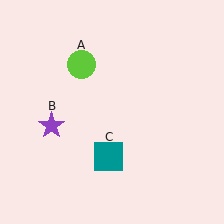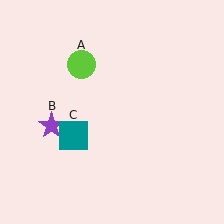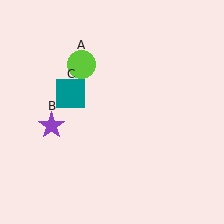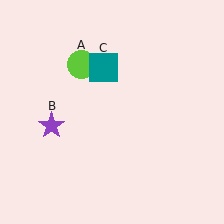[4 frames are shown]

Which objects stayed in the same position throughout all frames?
Lime circle (object A) and purple star (object B) remained stationary.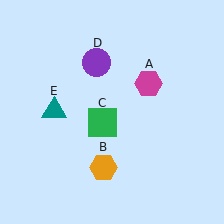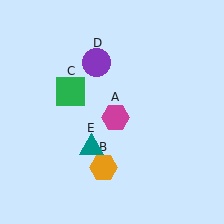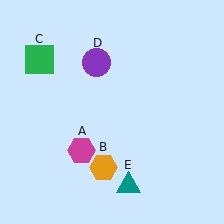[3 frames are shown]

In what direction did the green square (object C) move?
The green square (object C) moved up and to the left.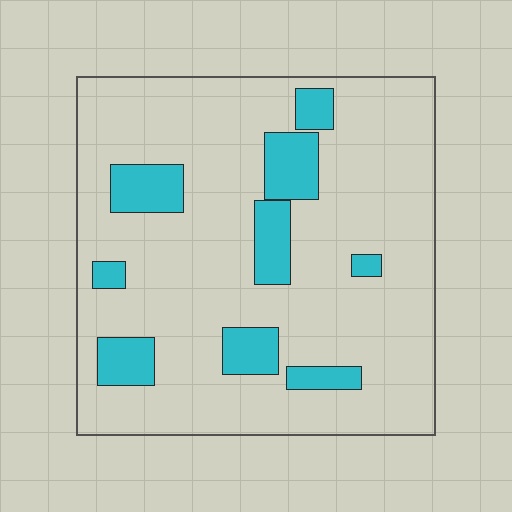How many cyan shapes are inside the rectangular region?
9.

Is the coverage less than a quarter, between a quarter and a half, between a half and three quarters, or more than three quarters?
Less than a quarter.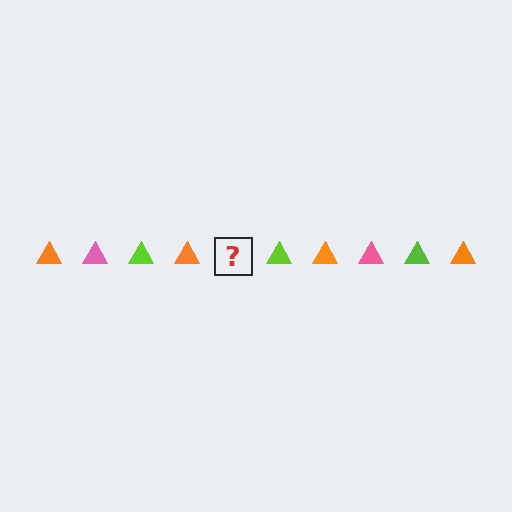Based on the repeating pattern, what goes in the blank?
The blank should be a pink triangle.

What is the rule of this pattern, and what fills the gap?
The rule is that the pattern cycles through orange, pink, lime triangles. The gap should be filled with a pink triangle.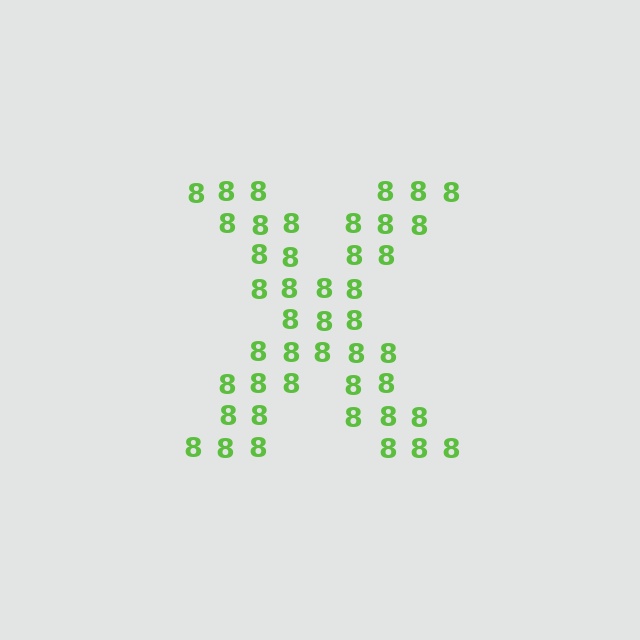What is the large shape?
The large shape is the letter X.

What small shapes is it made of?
It is made of small digit 8's.